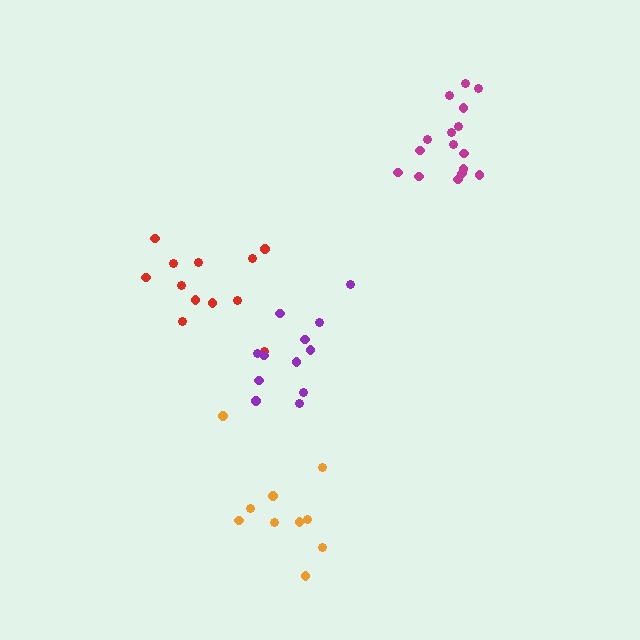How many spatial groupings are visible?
There are 4 spatial groupings.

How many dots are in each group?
Group 1: 12 dots, Group 2: 12 dots, Group 3: 10 dots, Group 4: 16 dots (50 total).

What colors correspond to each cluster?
The clusters are colored: red, purple, orange, magenta.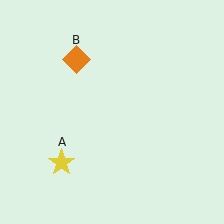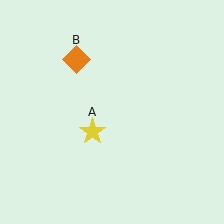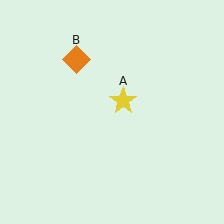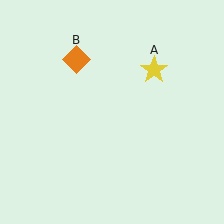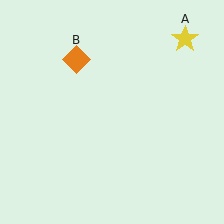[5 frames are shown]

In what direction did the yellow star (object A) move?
The yellow star (object A) moved up and to the right.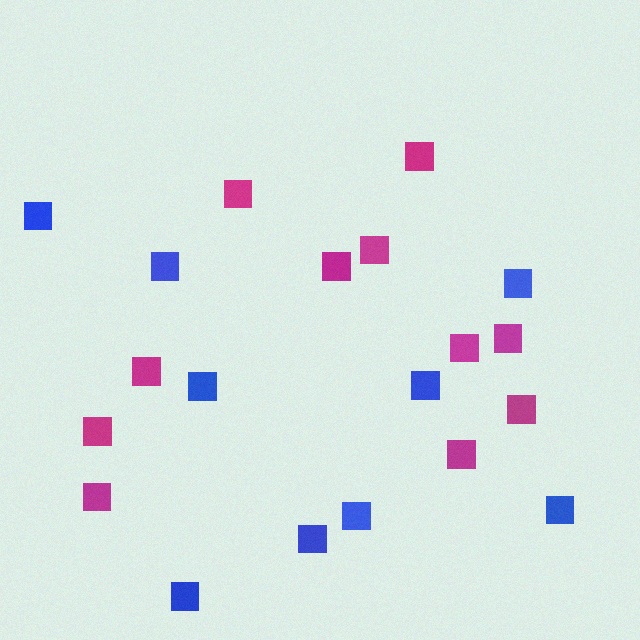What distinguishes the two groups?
There are 2 groups: one group of blue squares (9) and one group of magenta squares (11).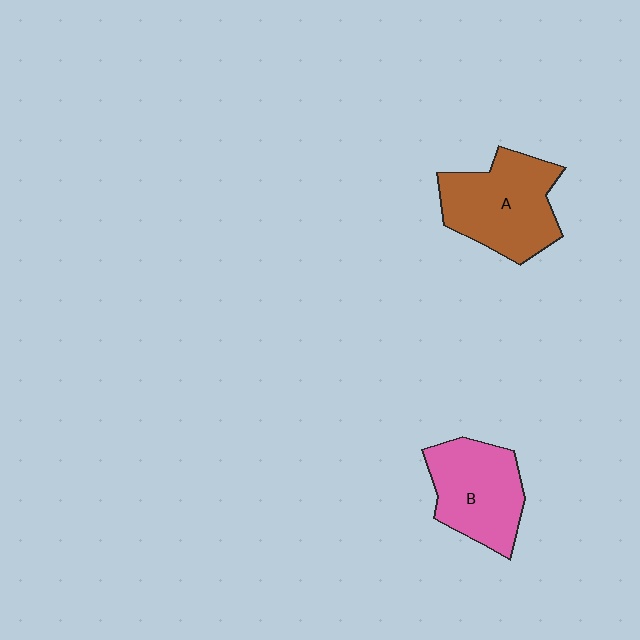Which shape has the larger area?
Shape A (brown).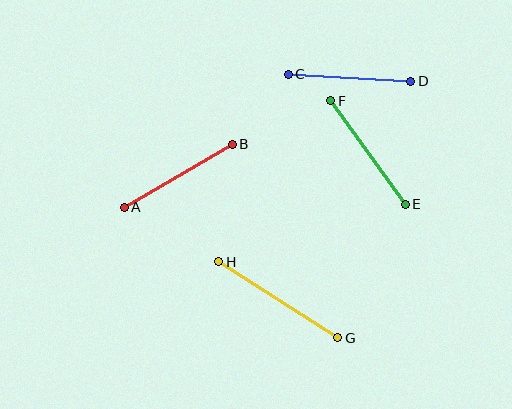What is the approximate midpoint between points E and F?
The midpoint is at approximately (368, 152) pixels.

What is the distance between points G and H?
The distance is approximately 141 pixels.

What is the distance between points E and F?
The distance is approximately 128 pixels.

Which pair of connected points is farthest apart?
Points G and H are farthest apart.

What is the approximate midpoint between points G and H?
The midpoint is at approximately (278, 300) pixels.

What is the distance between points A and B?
The distance is approximately 125 pixels.